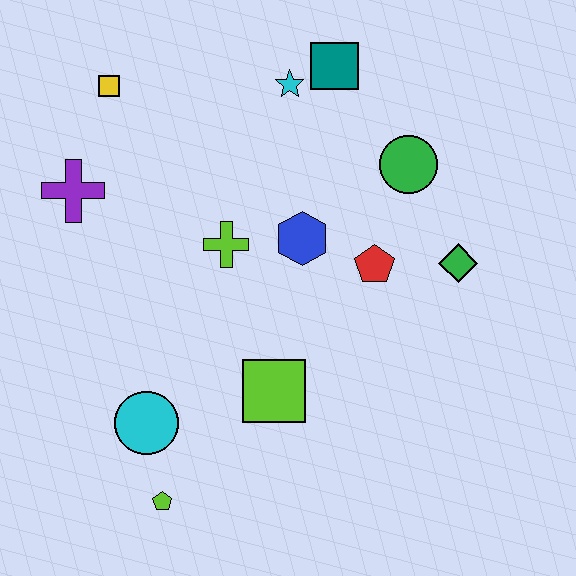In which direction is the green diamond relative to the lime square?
The green diamond is to the right of the lime square.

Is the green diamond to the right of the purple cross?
Yes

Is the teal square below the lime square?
No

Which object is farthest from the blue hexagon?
The lime pentagon is farthest from the blue hexagon.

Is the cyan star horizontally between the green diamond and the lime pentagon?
Yes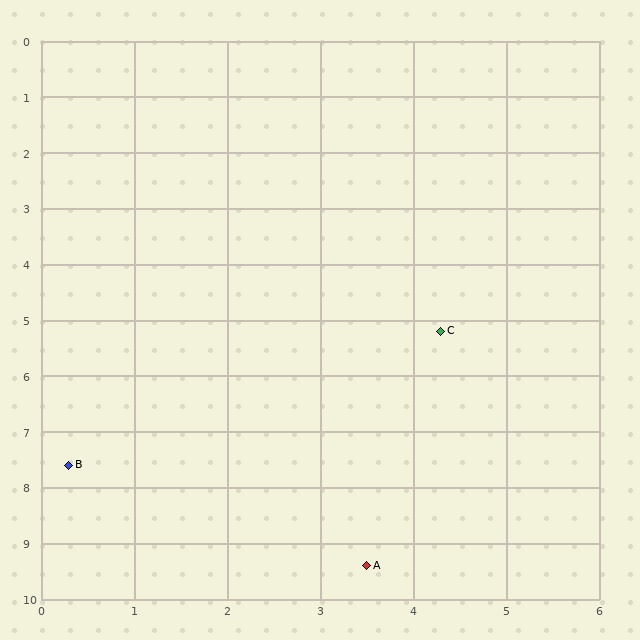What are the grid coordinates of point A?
Point A is at approximately (3.5, 9.4).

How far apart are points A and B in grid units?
Points A and B are about 3.7 grid units apart.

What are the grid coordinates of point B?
Point B is at approximately (0.3, 7.6).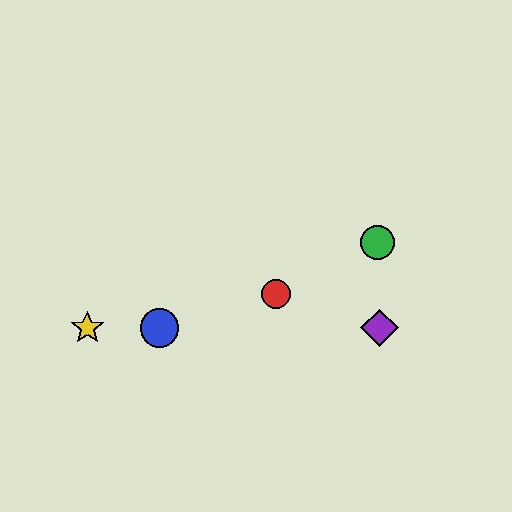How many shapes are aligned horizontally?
3 shapes (the blue circle, the yellow star, the purple diamond) are aligned horizontally.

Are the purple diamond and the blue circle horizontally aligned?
Yes, both are at y≈328.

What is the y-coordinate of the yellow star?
The yellow star is at y≈328.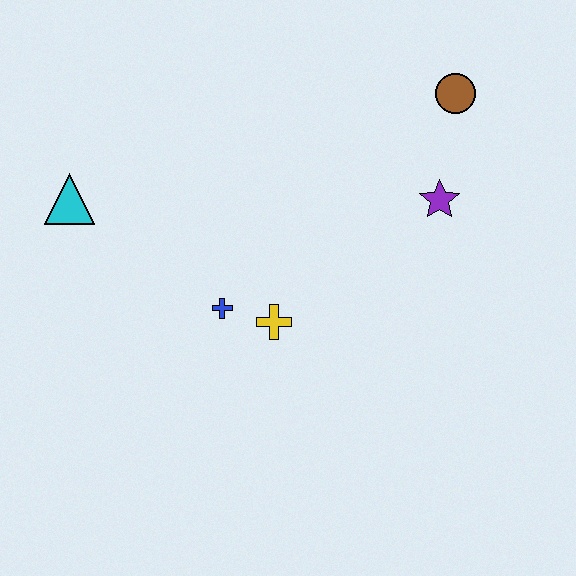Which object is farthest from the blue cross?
The brown circle is farthest from the blue cross.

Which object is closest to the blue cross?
The yellow cross is closest to the blue cross.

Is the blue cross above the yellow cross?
Yes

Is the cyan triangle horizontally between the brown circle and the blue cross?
No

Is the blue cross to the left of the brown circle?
Yes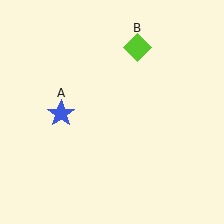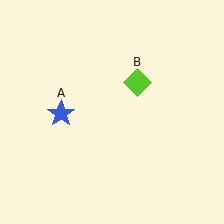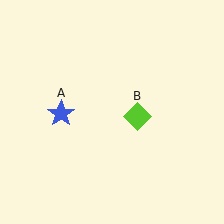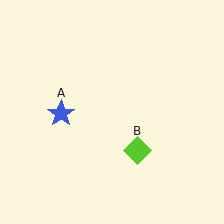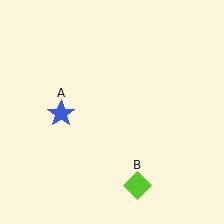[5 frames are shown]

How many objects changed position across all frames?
1 object changed position: lime diamond (object B).